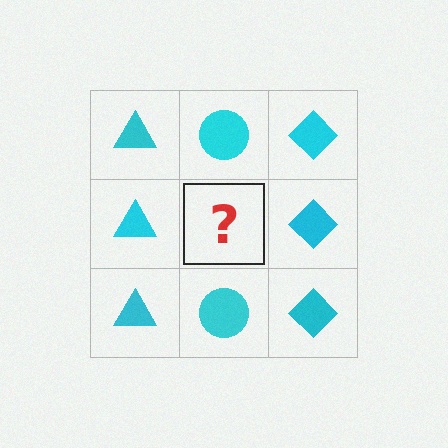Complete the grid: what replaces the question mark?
The question mark should be replaced with a cyan circle.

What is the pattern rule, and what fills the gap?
The rule is that each column has a consistent shape. The gap should be filled with a cyan circle.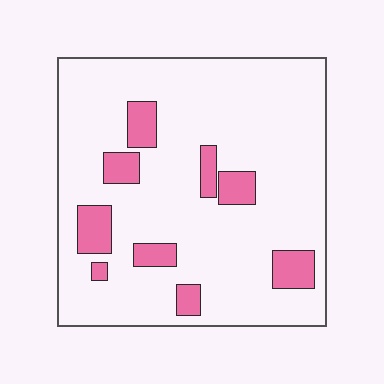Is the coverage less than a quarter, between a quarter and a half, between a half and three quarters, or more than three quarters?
Less than a quarter.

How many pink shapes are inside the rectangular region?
9.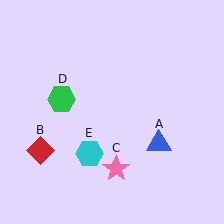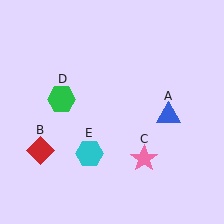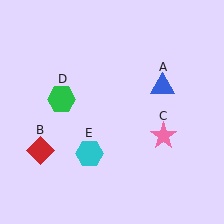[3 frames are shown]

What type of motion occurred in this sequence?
The blue triangle (object A), pink star (object C) rotated counterclockwise around the center of the scene.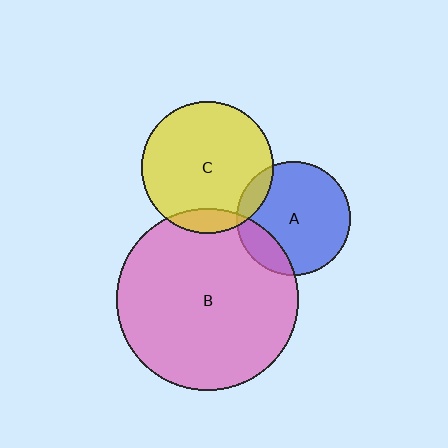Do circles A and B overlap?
Yes.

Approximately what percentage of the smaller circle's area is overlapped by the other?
Approximately 15%.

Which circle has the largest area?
Circle B (pink).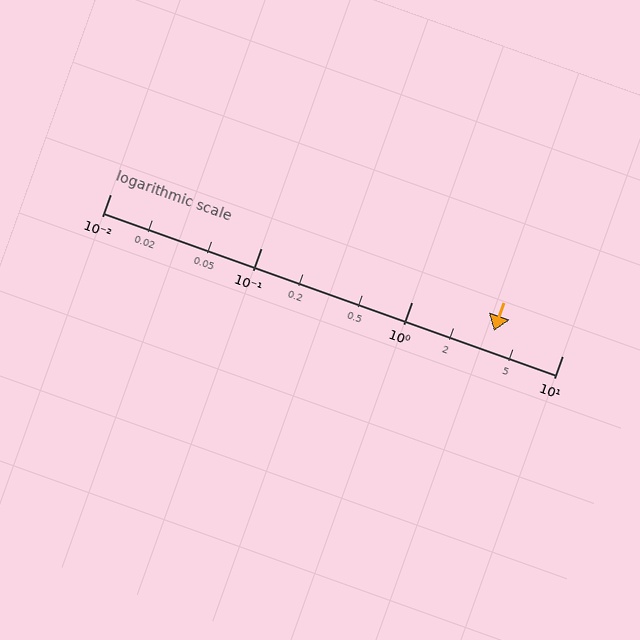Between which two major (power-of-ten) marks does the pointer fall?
The pointer is between 1 and 10.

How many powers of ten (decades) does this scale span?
The scale spans 3 decades, from 0.01 to 10.